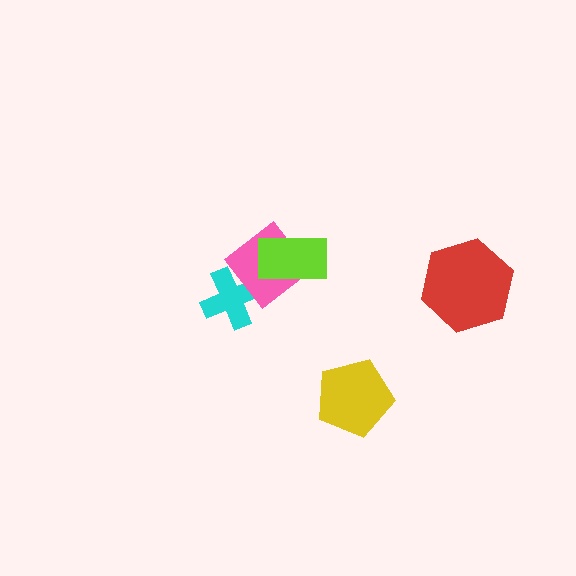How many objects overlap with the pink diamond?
2 objects overlap with the pink diamond.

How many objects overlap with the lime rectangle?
1 object overlaps with the lime rectangle.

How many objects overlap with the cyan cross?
1 object overlaps with the cyan cross.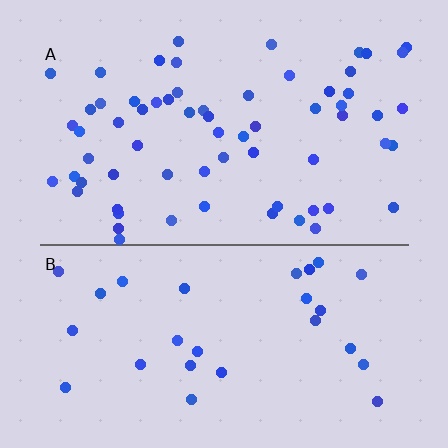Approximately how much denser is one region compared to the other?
Approximately 2.3× — region A over region B.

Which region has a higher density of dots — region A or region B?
A (the top).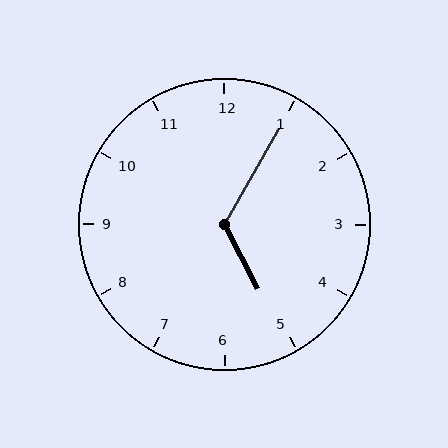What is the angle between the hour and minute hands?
Approximately 122 degrees.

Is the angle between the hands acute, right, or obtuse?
It is obtuse.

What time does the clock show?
5:05.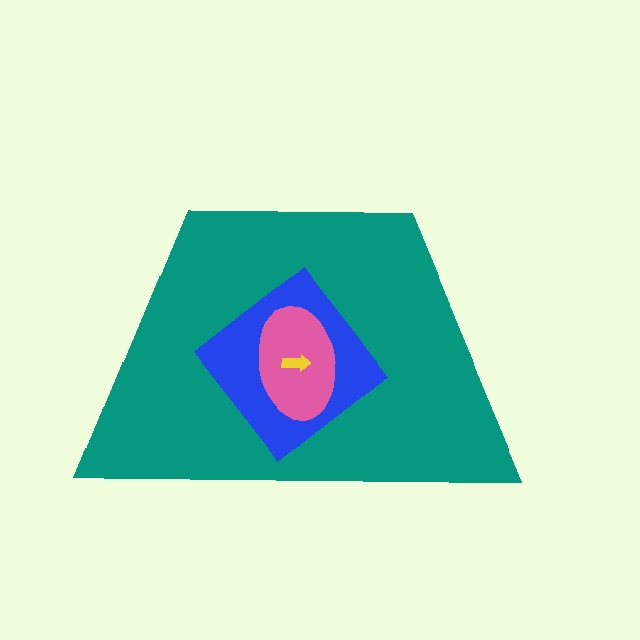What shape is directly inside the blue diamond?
The pink ellipse.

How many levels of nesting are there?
4.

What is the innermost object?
The yellow arrow.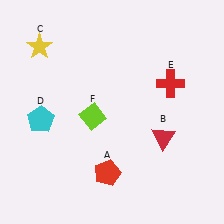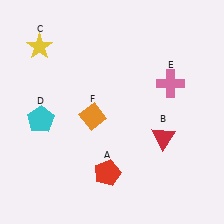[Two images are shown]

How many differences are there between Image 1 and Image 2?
There are 2 differences between the two images.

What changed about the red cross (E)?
In Image 1, E is red. In Image 2, it changed to pink.